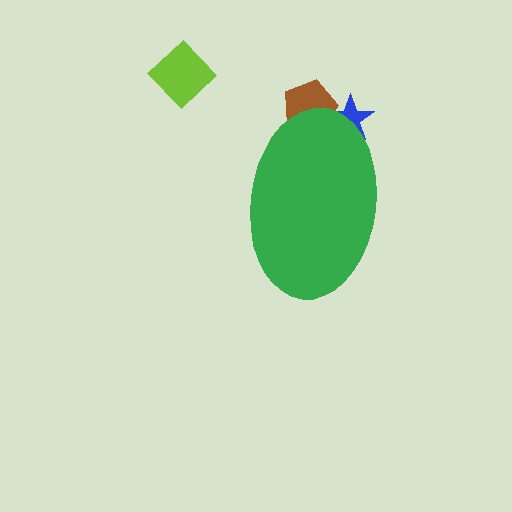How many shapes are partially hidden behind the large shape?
2 shapes are partially hidden.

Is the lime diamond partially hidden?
No, the lime diamond is fully visible.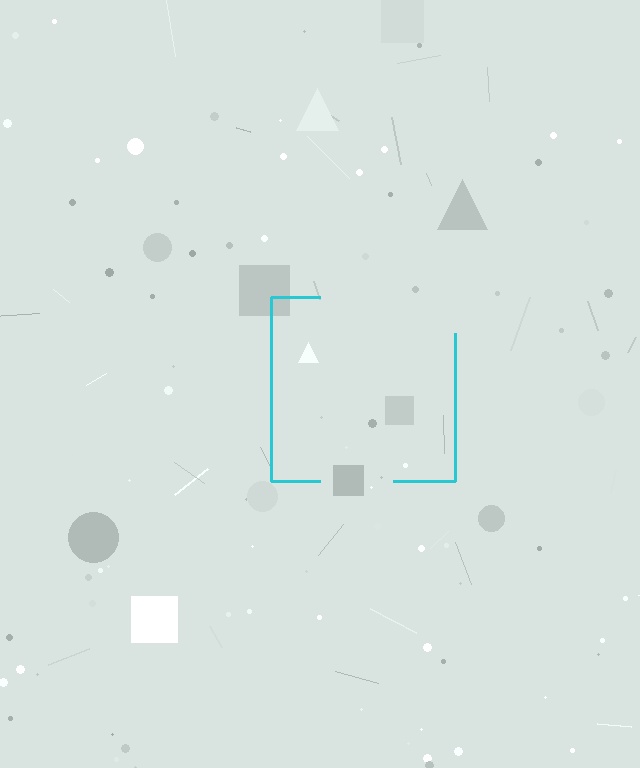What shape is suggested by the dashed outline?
The dashed outline suggests a square.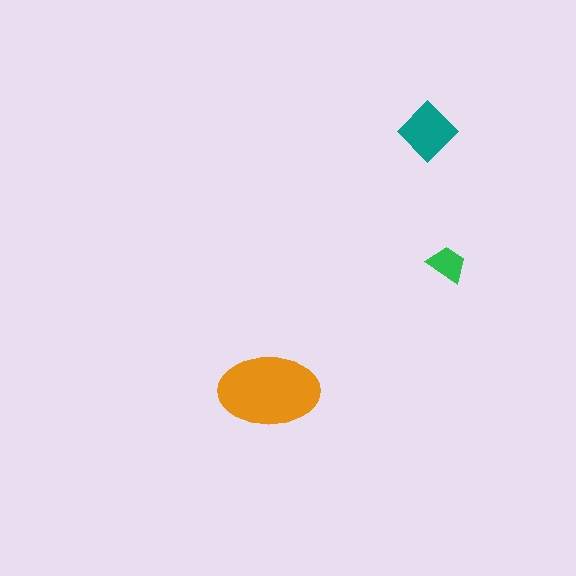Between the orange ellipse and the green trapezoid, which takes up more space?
The orange ellipse.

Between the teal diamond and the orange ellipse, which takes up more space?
The orange ellipse.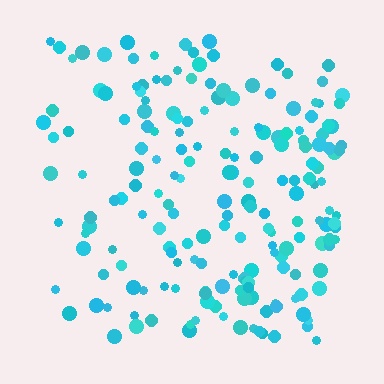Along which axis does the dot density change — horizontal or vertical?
Horizontal.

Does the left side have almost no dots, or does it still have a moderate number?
Still a moderate number, just noticeably fewer than the right.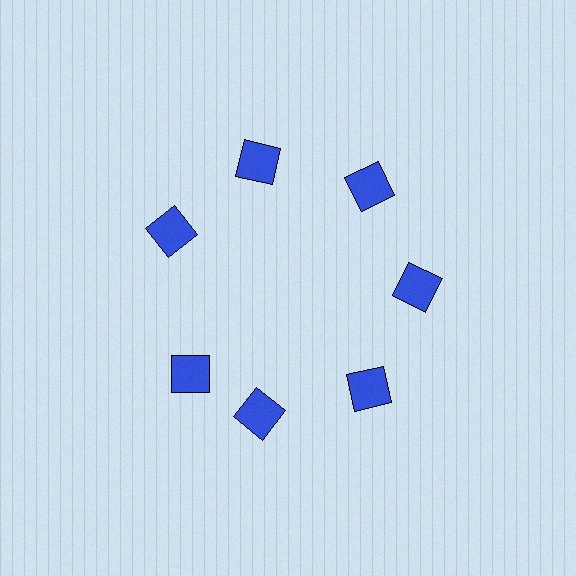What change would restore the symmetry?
The symmetry would be restored by rotating it back into even spacing with its neighbors so that all 7 squares sit at equal angles and equal distance from the center.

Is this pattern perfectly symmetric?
No. The 7 blue squares are arranged in a ring, but one element near the 8 o'clock position is rotated out of alignment along the ring, breaking the 7-fold rotational symmetry.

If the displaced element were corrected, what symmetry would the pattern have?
It would have 7-fold rotational symmetry — the pattern would map onto itself every 51 degrees.